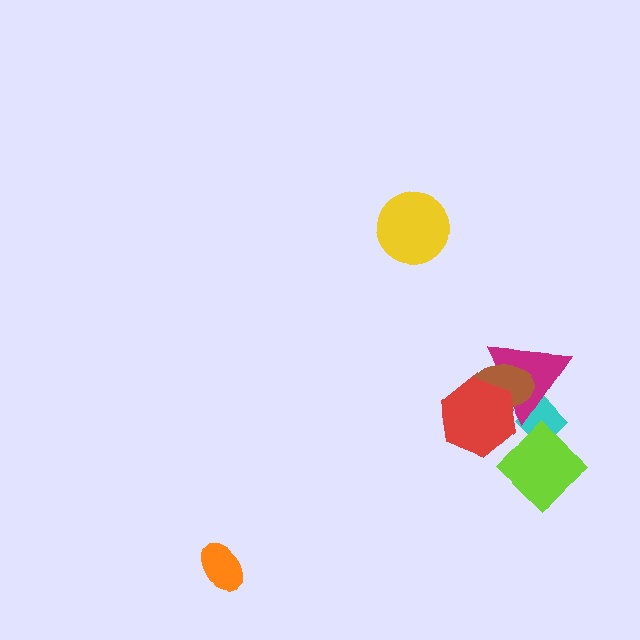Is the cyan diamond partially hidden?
Yes, it is partially covered by another shape.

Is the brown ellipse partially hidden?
Yes, it is partially covered by another shape.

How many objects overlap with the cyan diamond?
3 objects overlap with the cyan diamond.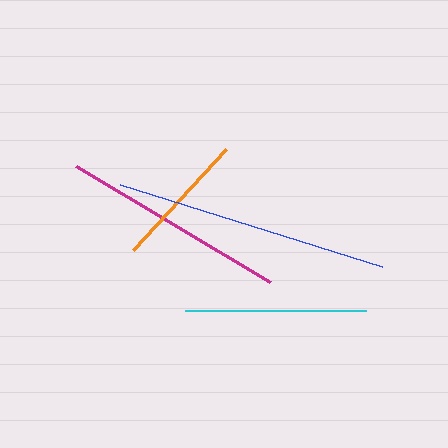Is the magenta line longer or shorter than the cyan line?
The magenta line is longer than the cyan line.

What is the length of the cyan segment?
The cyan segment is approximately 181 pixels long.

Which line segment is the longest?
The blue line is the longest at approximately 274 pixels.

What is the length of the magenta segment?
The magenta segment is approximately 226 pixels long.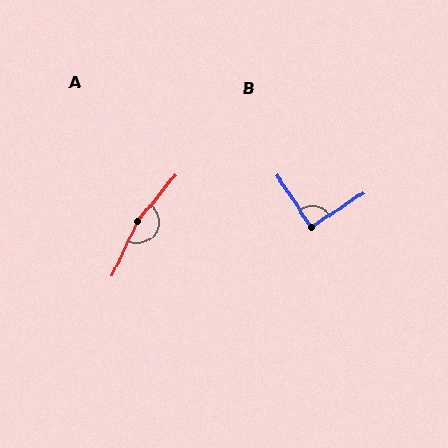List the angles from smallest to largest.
B (91°), A (165°).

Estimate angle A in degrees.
Approximately 165 degrees.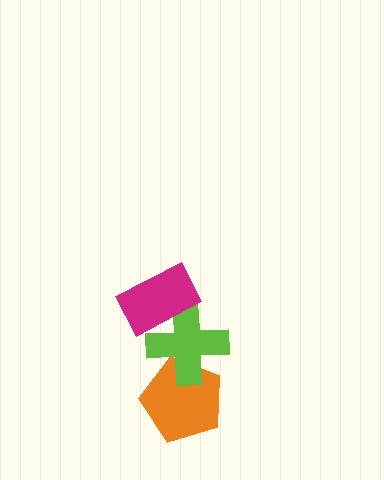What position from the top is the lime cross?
The lime cross is 2nd from the top.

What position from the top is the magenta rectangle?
The magenta rectangle is 1st from the top.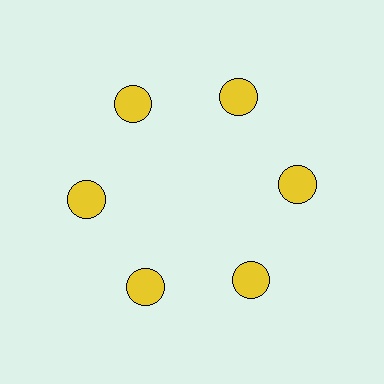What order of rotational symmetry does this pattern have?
This pattern has 6-fold rotational symmetry.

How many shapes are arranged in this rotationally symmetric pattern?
There are 6 shapes, arranged in 6 groups of 1.